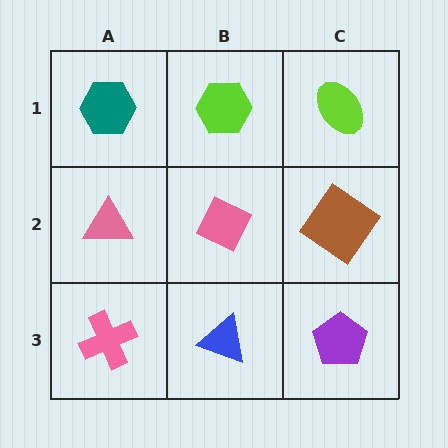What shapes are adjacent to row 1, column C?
A brown diamond (row 2, column C), a lime hexagon (row 1, column B).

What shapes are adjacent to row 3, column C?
A brown diamond (row 2, column C), a blue triangle (row 3, column B).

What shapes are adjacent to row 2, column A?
A teal hexagon (row 1, column A), a pink cross (row 3, column A), a pink diamond (row 2, column B).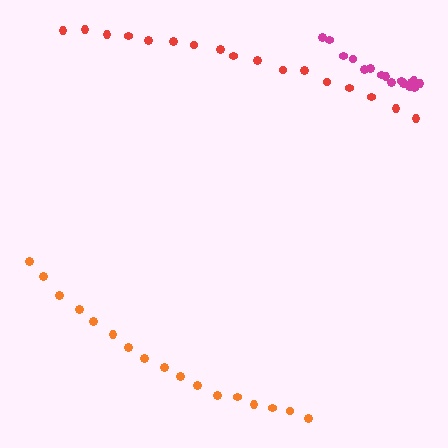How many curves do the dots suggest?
There are 3 distinct paths.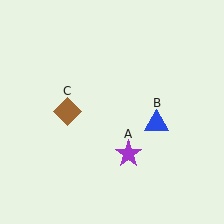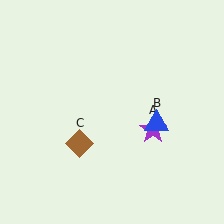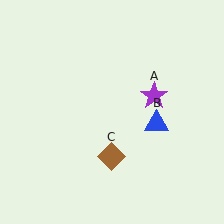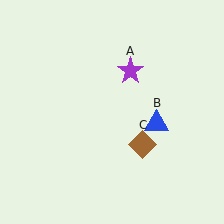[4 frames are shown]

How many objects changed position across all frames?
2 objects changed position: purple star (object A), brown diamond (object C).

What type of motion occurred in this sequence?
The purple star (object A), brown diamond (object C) rotated counterclockwise around the center of the scene.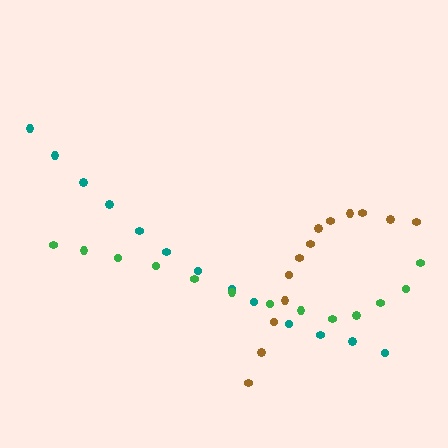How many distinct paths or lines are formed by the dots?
There are 3 distinct paths.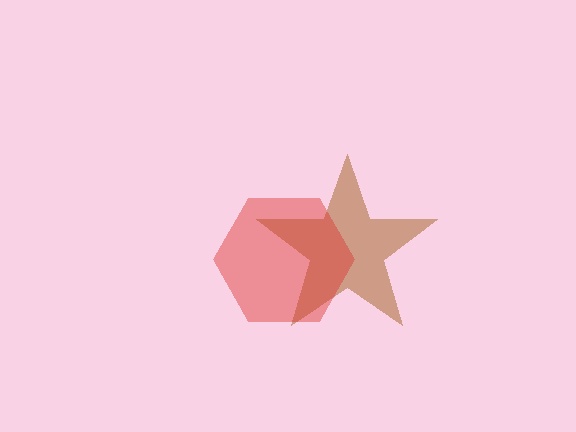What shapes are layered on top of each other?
The layered shapes are: a brown star, a red hexagon.